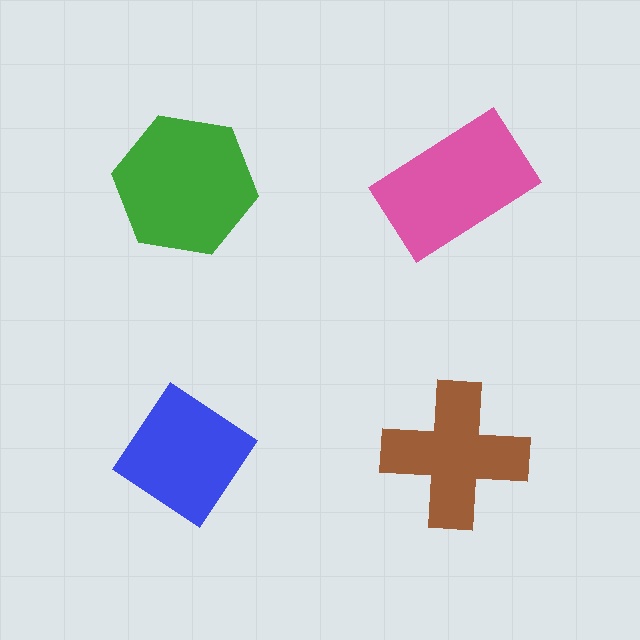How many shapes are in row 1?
2 shapes.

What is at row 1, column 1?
A green hexagon.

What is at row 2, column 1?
A blue diamond.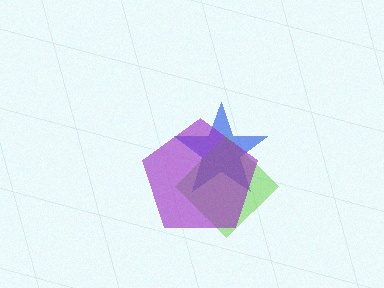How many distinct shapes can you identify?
There are 3 distinct shapes: a blue star, a lime diamond, a purple pentagon.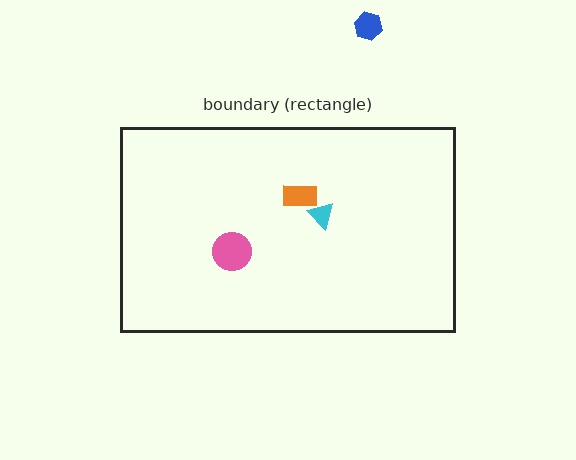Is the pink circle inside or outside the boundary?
Inside.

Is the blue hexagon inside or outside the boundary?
Outside.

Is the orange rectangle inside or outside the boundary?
Inside.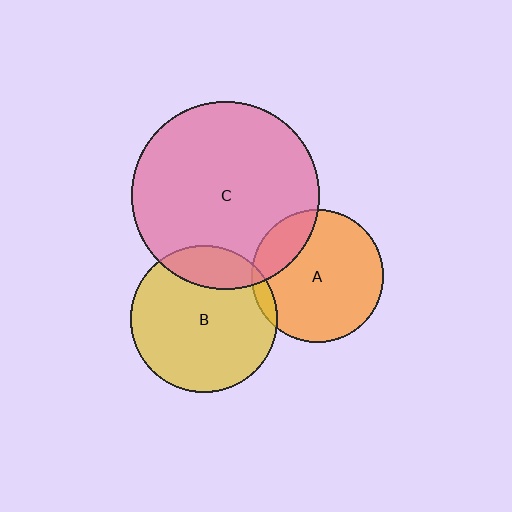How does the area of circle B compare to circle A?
Approximately 1.2 times.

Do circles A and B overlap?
Yes.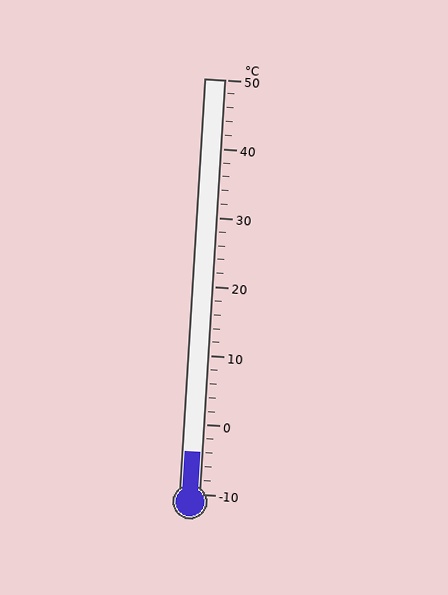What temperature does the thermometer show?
The thermometer shows approximately -4°C.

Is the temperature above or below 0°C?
The temperature is below 0°C.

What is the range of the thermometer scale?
The thermometer scale ranges from -10°C to 50°C.